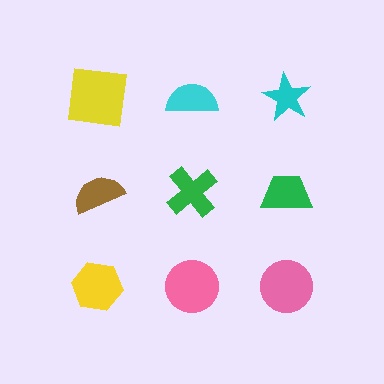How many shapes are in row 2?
3 shapes.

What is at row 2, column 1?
A brown semicircle.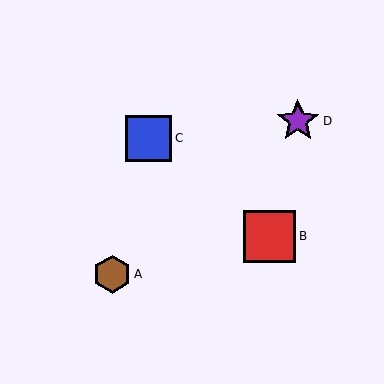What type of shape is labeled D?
Shape D is a purple star.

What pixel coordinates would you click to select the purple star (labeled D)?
Click at (298, 121) to select the purple star D.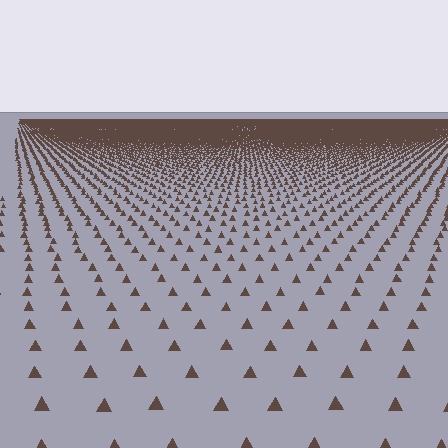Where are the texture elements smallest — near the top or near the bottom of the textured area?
Near the top.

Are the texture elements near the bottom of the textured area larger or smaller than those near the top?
Larger. Near the bottom, elements are closer to the viewer and appear at a bigger on-screen size.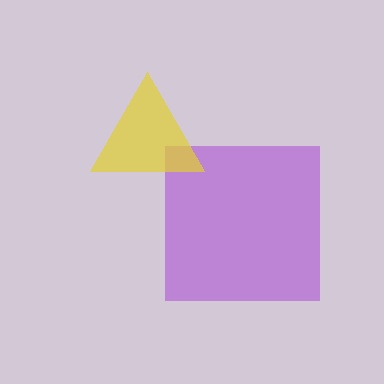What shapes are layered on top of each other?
The layered shapes are: a purple square, a yellow triangle.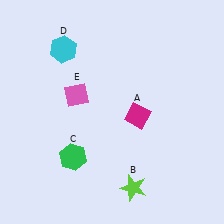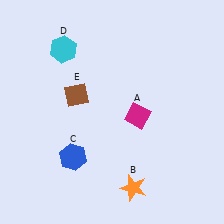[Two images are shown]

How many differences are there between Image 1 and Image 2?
There are 3 differences between the two images.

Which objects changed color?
B changed from lime to orange. C changed from green to blue. E changed from pink to brown.